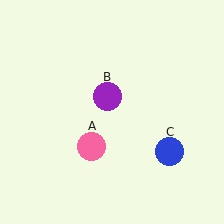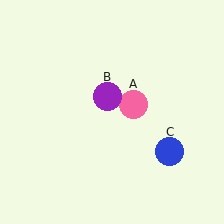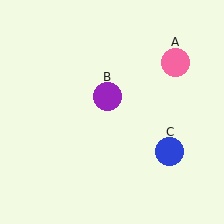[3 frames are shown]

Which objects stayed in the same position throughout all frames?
Purple circle (object B) and blue circle (object C) remained stationary.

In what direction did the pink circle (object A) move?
The pink circle (object A) moved up and to the right.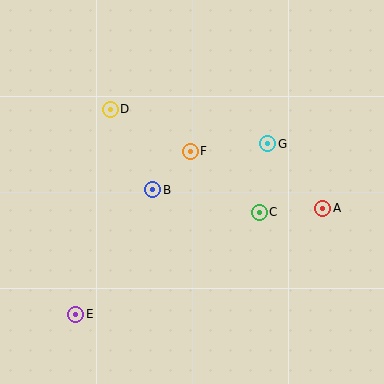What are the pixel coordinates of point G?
Point G is at (268, 144).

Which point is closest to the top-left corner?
Point D is closest to the top-left corner.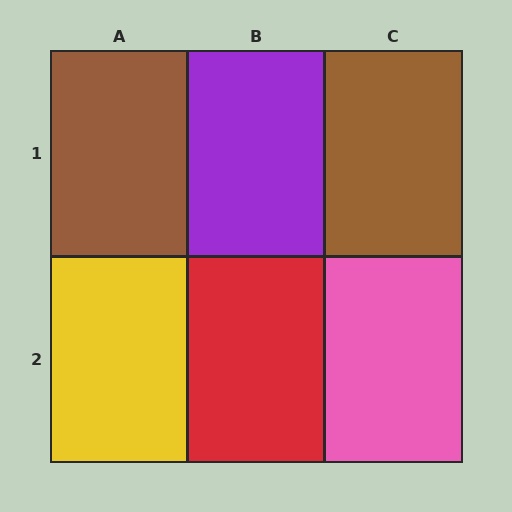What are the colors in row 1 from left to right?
Brown, purple, brown.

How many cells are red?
1 cell is red.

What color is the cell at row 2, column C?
Pink.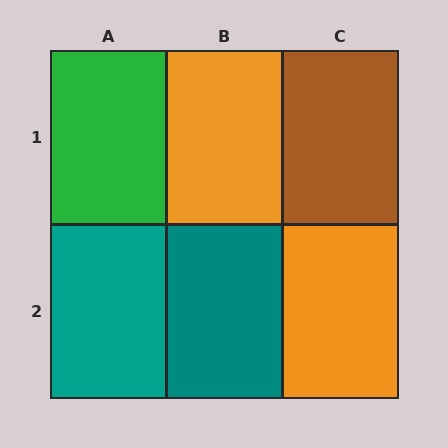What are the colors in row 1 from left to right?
Green, orange, brown.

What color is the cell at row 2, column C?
Orange.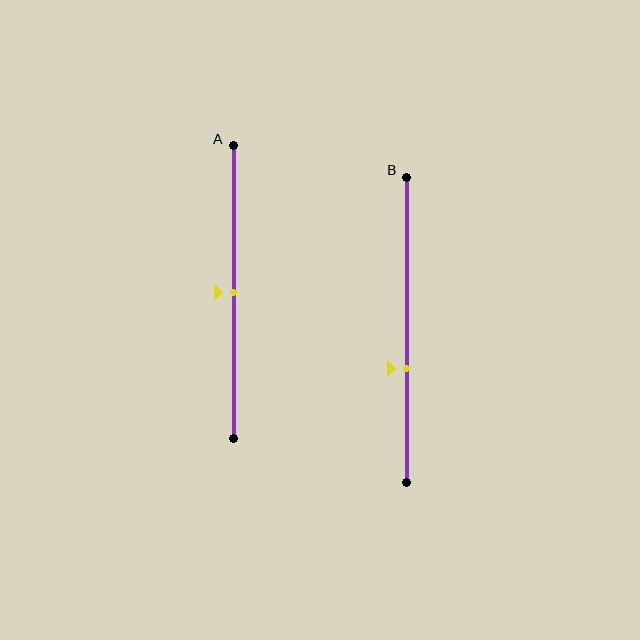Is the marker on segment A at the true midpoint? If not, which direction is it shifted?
Yes, the marker on segment A is at the true midpoint.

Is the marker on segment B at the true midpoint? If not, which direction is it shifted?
No, the marker on segment B is shifted downward by about 13% of the segment length.